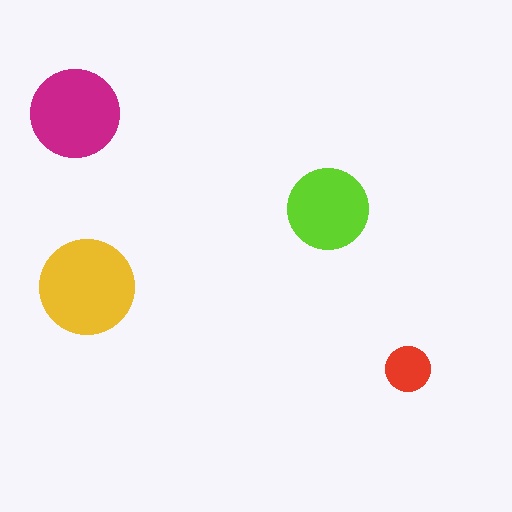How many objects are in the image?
There are 4 objects in the image.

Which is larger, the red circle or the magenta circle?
The magenta one.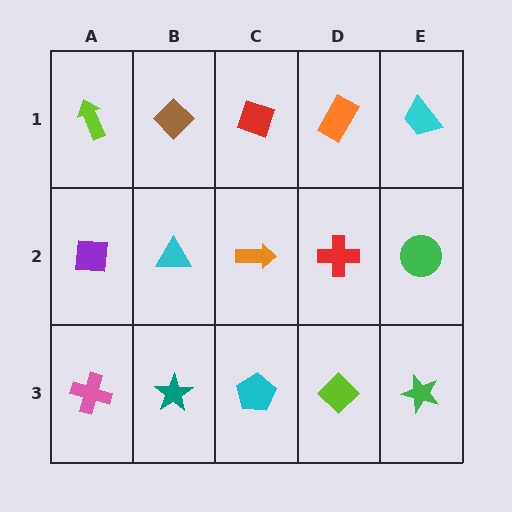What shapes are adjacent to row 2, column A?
A lime arrow (row 1, column A), a pink cross (row 3, column A), a cyan triangle (row 2, column B).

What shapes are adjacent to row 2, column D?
An orange rectangle (row 1, column D), a lime diamond (row 3, column D), an orange arrow (row 2, column C), a green circle (row 2, column E).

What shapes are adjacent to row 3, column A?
A purple square (row 2, column A), a teal star (row 3, column B).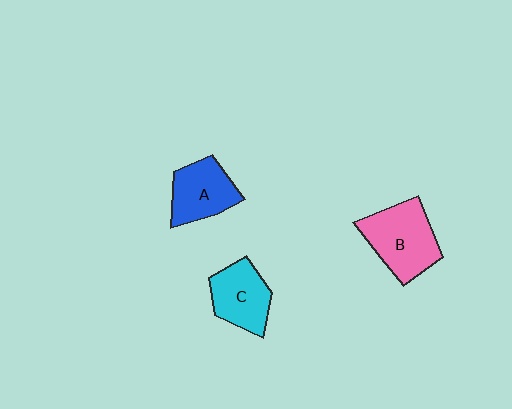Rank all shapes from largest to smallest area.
From largest to smallest: B (pink), A (blue), C (cyan).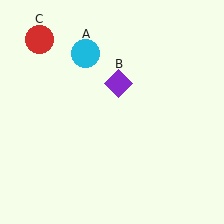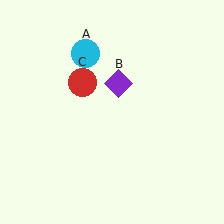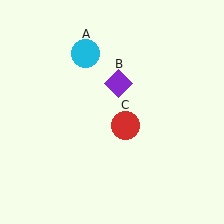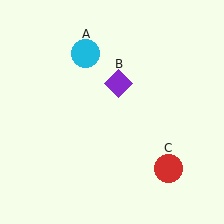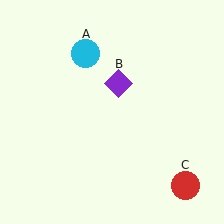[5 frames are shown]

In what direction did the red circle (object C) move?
The red circle (object C) moved down and to the right.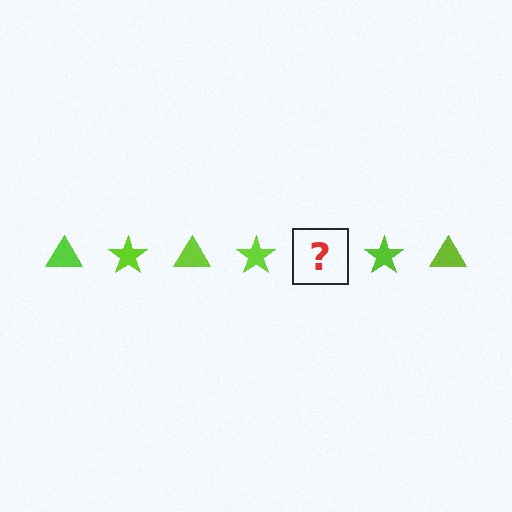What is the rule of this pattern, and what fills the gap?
The rule is that the pattern cycles through triangle, star shapes in lime. The gap should be filled with a lime triangle.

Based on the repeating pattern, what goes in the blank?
The blank should be a lime triangle.